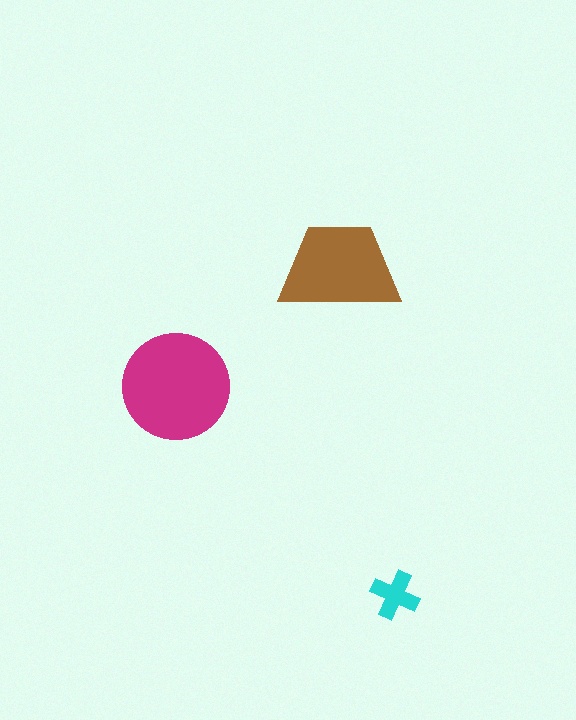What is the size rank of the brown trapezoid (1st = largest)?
2nd.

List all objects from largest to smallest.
The magenta circle, the brown trapezoid, the cyan cross.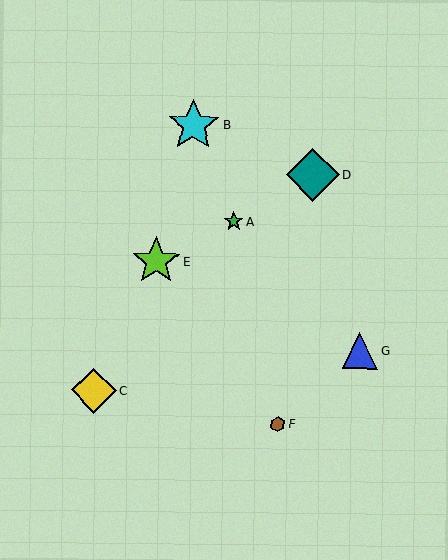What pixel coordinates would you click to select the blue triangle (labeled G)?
Click at (360, 351) to select the blue triangle G.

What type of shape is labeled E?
Shape E is a lime star.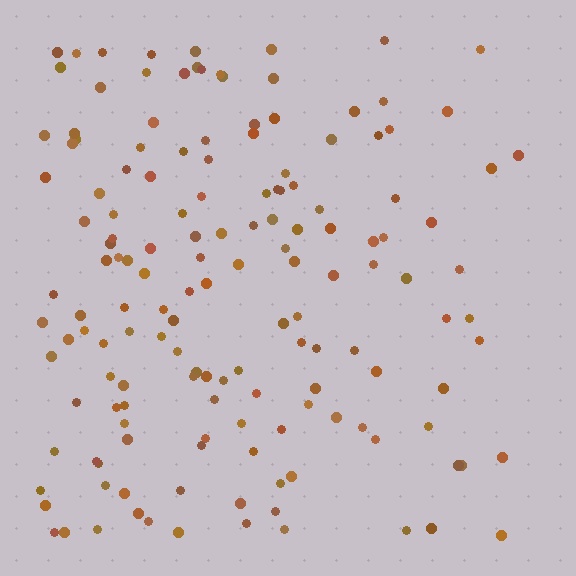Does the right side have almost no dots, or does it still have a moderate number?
Still a moderate number, just noticeably fewer than the left.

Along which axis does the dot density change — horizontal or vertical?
Horizontal.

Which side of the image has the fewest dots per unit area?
The right.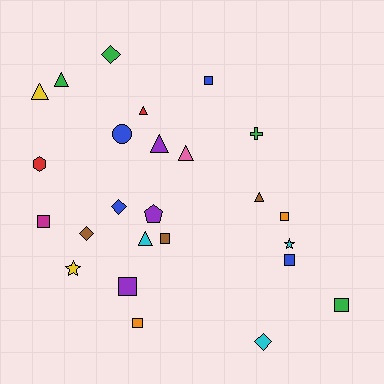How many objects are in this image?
There are 25 objects.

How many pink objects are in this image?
There is 1 pink object.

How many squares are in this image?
There are 8 squares.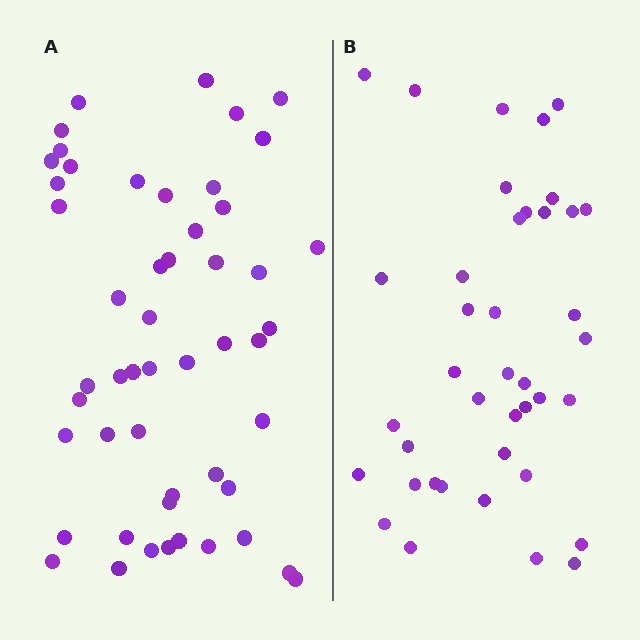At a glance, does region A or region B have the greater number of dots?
Region A (the left region) has more dots.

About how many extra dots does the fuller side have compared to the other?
Region A has roughly 12 or so more dots than region B.